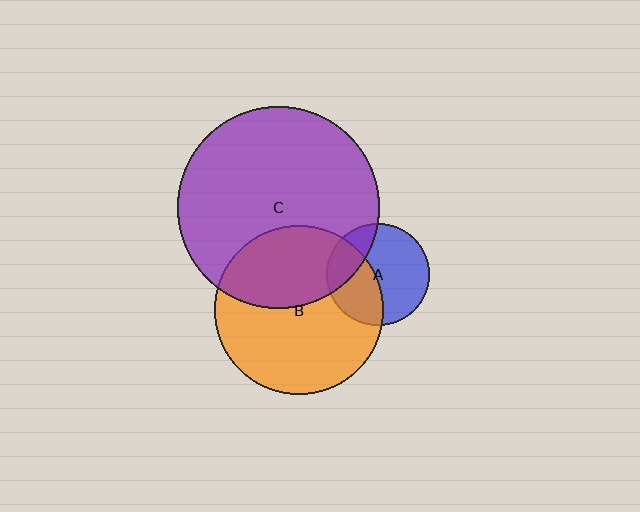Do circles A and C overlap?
Yes.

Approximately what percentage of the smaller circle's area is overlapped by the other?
Approximately 25%.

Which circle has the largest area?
Circle C (purple).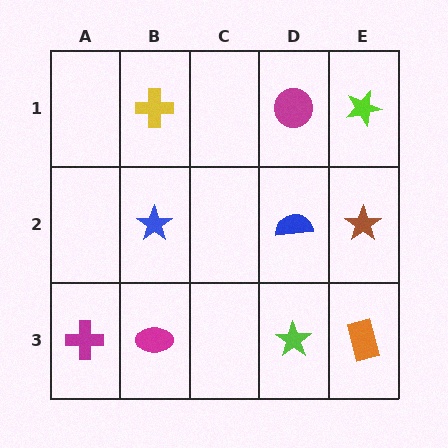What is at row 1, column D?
A magenta circle.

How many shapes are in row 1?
3 shapes.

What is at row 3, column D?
A lime star.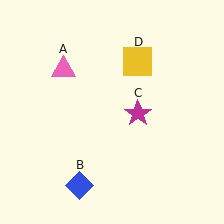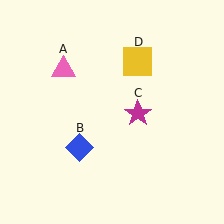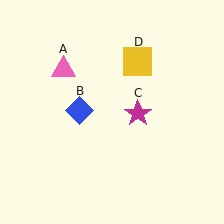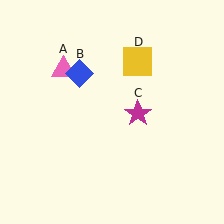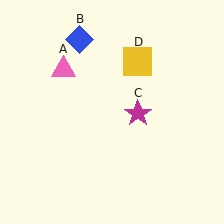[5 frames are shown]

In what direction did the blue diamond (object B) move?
The blue diamond (object B) moved up.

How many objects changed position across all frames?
1 object changed position: blue diamond (object B).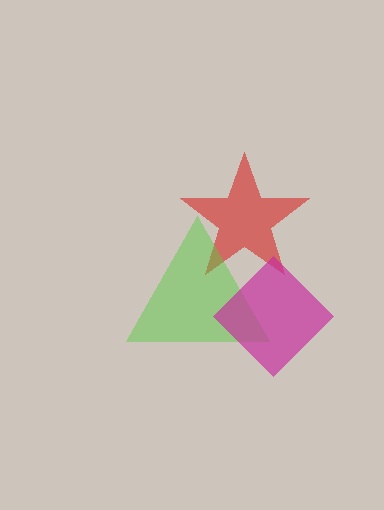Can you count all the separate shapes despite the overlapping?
Yes, there are 3 separate shapes.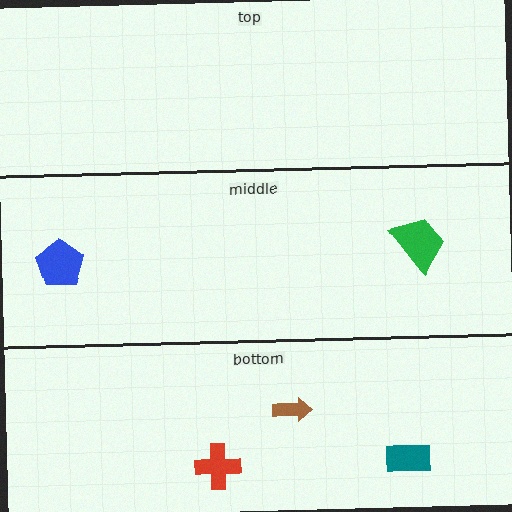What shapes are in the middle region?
The green trapezoid, the blue pentagon.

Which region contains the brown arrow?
The bottom region.